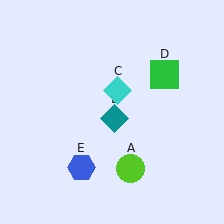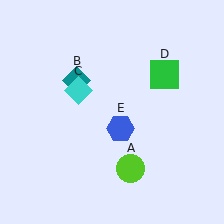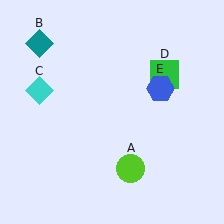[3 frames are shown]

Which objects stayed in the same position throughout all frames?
Lime circle (object A) and green square (object D) remained stationary.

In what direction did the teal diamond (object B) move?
The teal diamond (object B) moved up and to the left.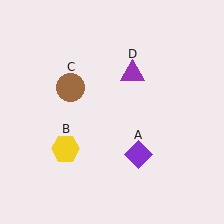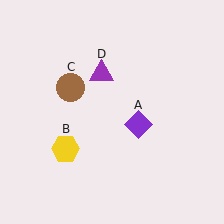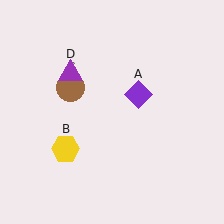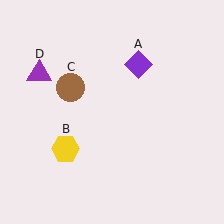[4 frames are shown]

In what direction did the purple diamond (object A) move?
The purple diamond (object A) moved up.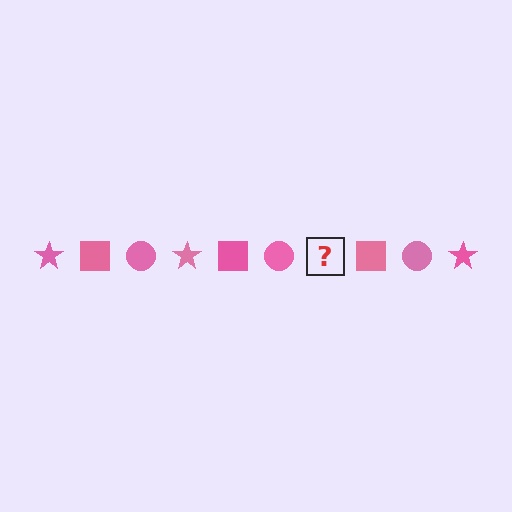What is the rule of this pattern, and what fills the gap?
The rule is that the pattern cycles through star, square, circle shapes in pink. The gap should be filled with a pink star.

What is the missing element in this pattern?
The missing element is a pink star.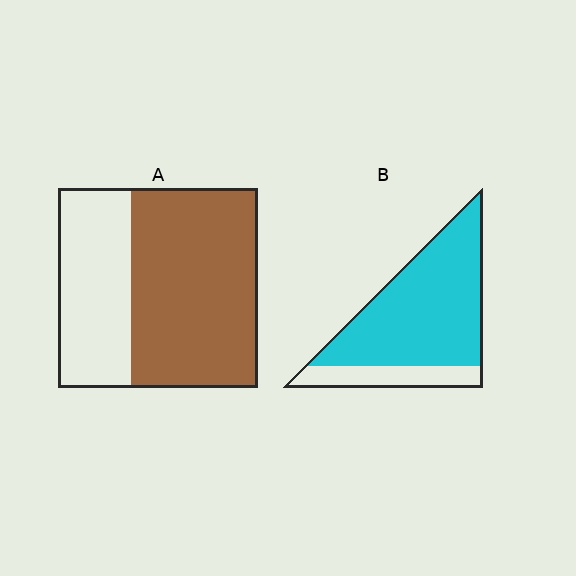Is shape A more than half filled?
Yes.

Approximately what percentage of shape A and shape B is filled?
A is approximately 65% and B is approximately 80%.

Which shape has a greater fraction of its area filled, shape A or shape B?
Shape B.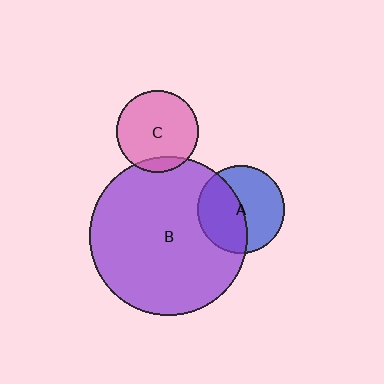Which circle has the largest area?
Circle B (purple).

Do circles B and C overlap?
Yes.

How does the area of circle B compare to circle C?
Approximately 3.7 times.